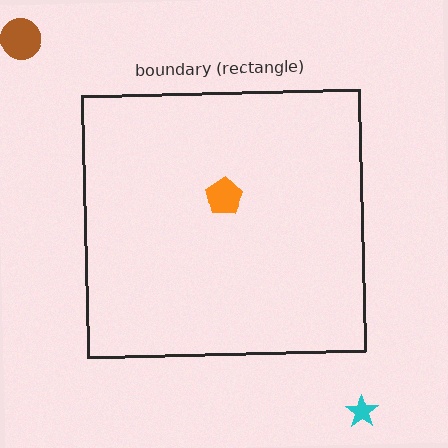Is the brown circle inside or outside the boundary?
Outside.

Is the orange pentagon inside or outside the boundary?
Inside.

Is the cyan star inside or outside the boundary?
Outside.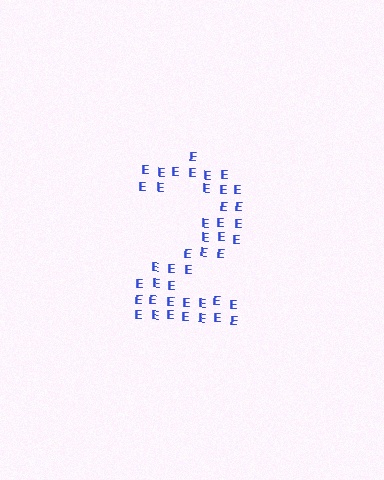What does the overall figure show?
The overall figure shows the digit 2.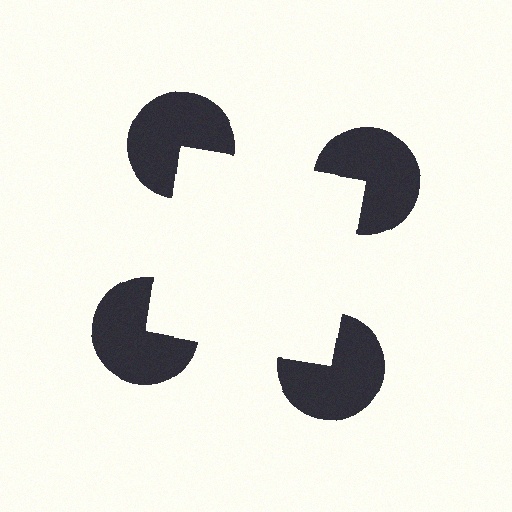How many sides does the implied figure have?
4 sides.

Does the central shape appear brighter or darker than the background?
It typically appears slightly brighter than the background, even though no actual brightness change is drawn.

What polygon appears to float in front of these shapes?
An illusory square — its edges are inferred from the aligned wedge cuts in the pac-man discs, not physically drawn.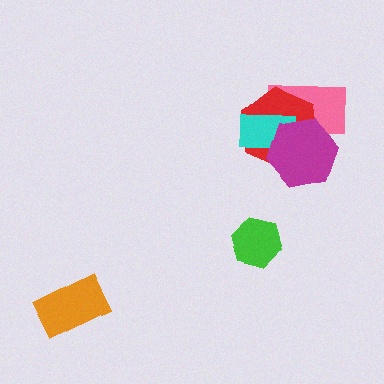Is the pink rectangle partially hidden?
Yes, it is partially covered by another shape.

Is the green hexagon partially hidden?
No, no other shape covers it.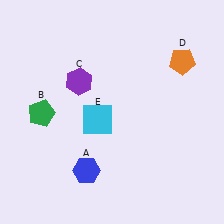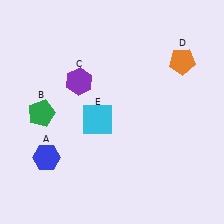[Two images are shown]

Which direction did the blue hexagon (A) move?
The blue hexagon (A) moved left.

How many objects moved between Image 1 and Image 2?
1 object moved between the two images.